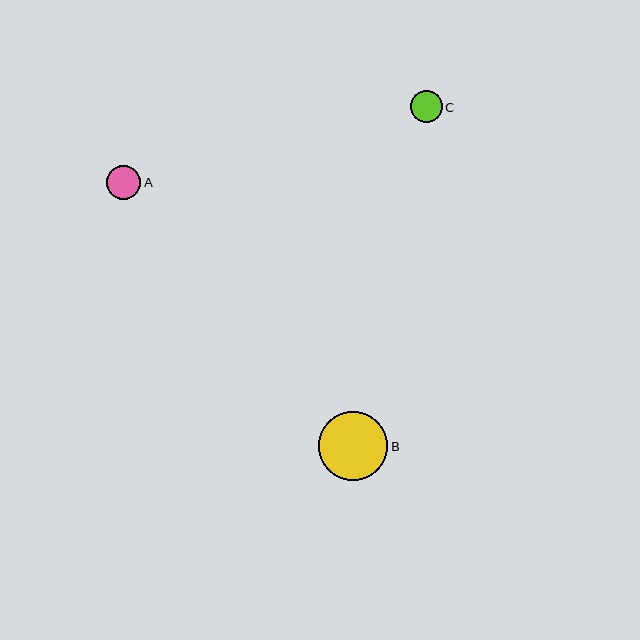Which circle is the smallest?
Circle C is the smallest with a size of approximately 32 pixels.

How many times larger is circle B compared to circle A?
Circle B is approximately 2.0 times the size of circle A.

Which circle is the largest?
Circle B is the largest with a size of approximately 69 pixels.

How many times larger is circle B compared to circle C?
Circle B is approximately 2.2 times the size of circle C.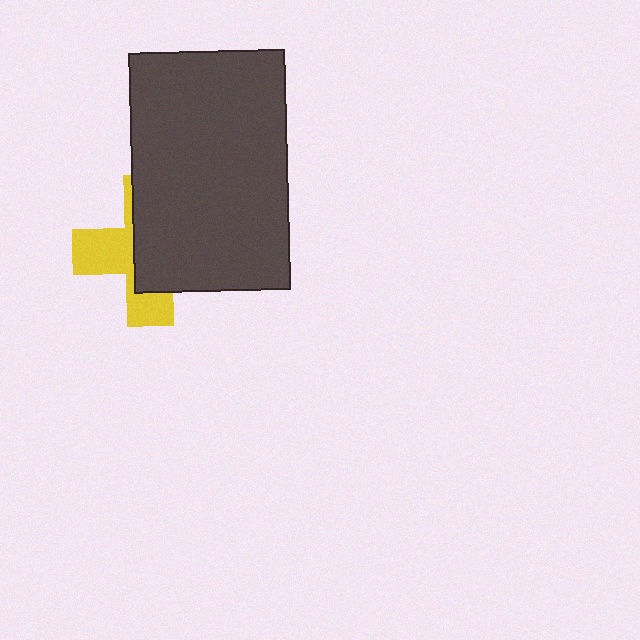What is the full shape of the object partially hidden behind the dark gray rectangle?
The partially hidden object is a yellow cross.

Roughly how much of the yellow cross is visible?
A small part of it is visible (roughly 41%).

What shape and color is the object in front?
The object in front is a dark gray rectangle.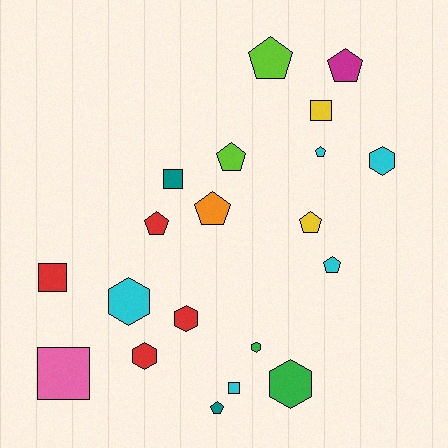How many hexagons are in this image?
There are 6 hexagons.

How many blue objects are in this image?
There are no blue objects.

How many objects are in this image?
There are 20 objects.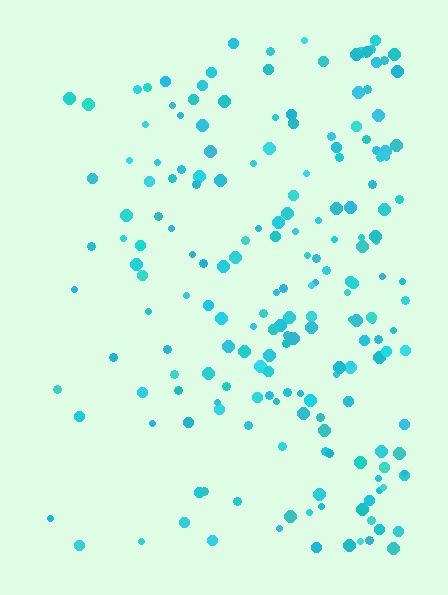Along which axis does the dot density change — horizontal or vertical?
Horizontal.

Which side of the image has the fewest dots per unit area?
The left.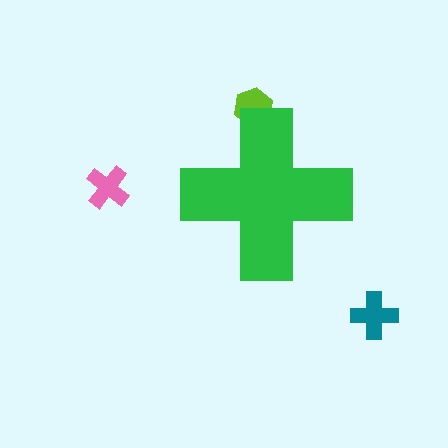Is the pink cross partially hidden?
No, the pink cross is fully visible.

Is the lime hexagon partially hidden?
Yes, the lime hexagon is partially hidden behind the green cross.